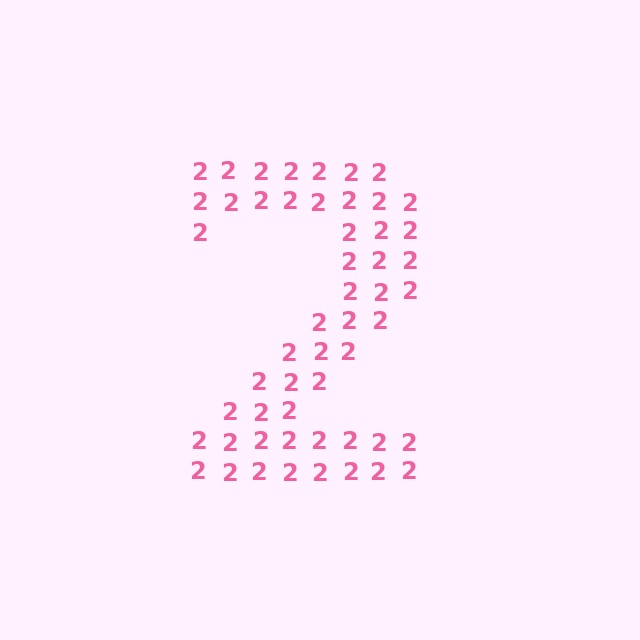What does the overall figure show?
The overall figure shows the digit 2.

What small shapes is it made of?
It is made of small digit 2's.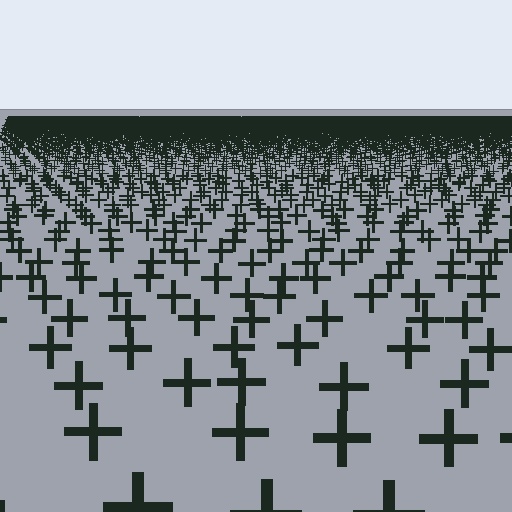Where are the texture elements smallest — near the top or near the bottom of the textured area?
Near the top.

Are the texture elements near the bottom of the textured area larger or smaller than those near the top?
Larger. Near the bottom, elements are closer to the viewer and appear at a bigger on-screen size.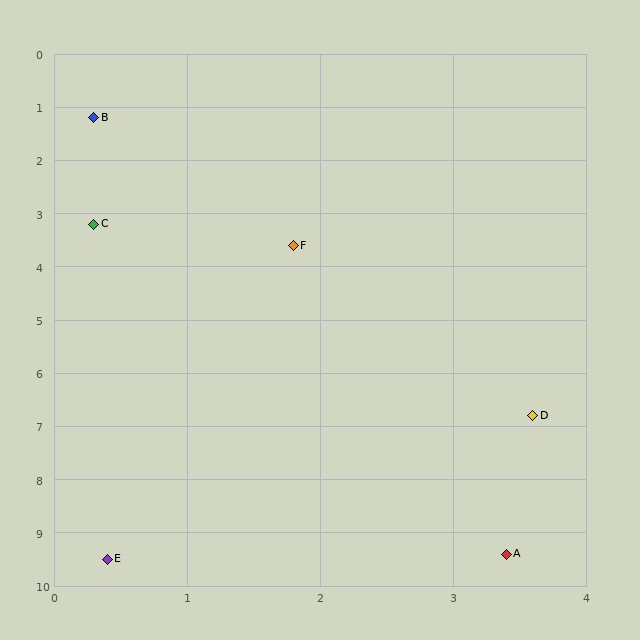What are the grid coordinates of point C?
Point C is at approximately (0.3, 3.2).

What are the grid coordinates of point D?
Point D is at approximately (3.6, 6.8).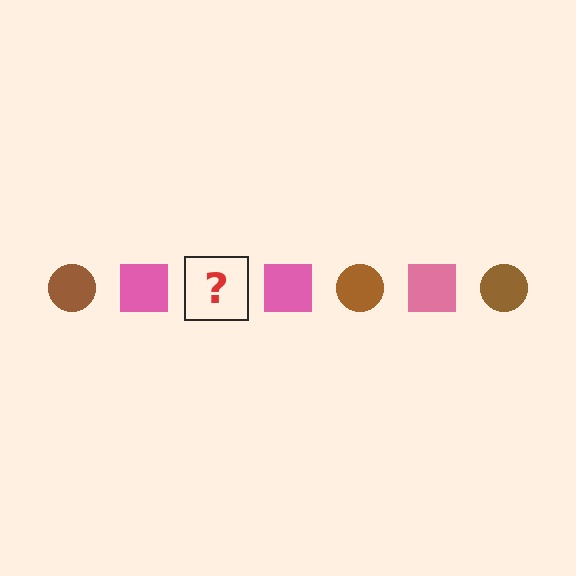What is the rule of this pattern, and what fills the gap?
The rule is that the pattern alternates between brown circle and pink square. The gap should be filled with a brown circle.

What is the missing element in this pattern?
The missing element is a brown circle.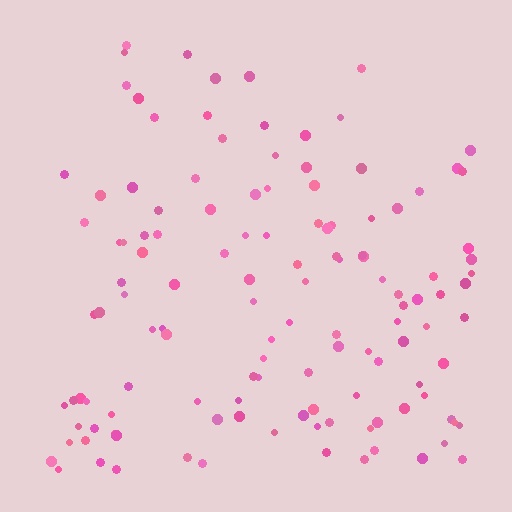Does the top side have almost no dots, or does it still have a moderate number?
Still a moderate number, just noticeably fewer than the bottom.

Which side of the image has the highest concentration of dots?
The bottom.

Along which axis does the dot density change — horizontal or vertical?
Vertical.